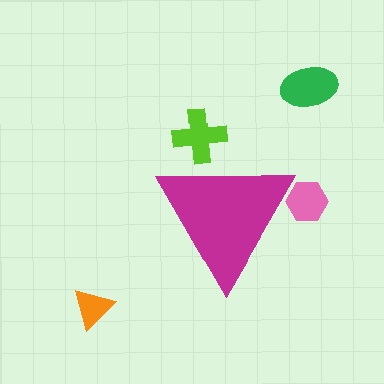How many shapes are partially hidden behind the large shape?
2 shapes are partially hidden.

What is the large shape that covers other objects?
A magenta triangle.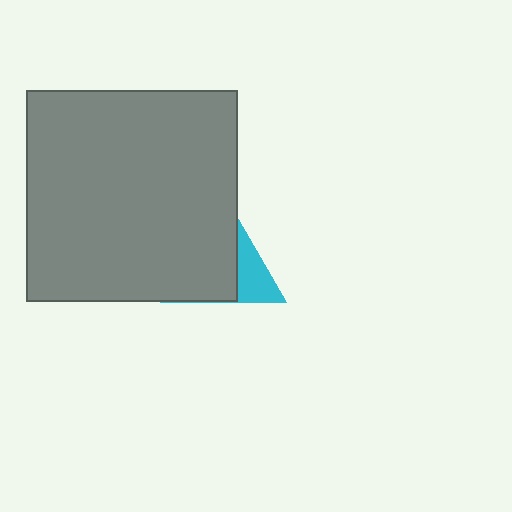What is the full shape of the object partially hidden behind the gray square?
The partially hidden object is a cyan triangle.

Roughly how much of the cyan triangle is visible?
A small part of it is visible (roughly 33%).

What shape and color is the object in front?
The object in front is a gray square.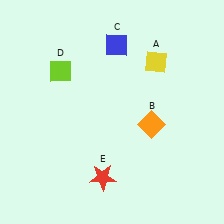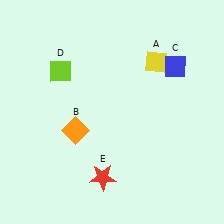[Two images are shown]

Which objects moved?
The objects that moved are: the orange diamond (B), the blue diamond (C).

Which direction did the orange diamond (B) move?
The orange diamond (B) moved left.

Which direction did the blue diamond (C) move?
The blue diamond (C) moved right.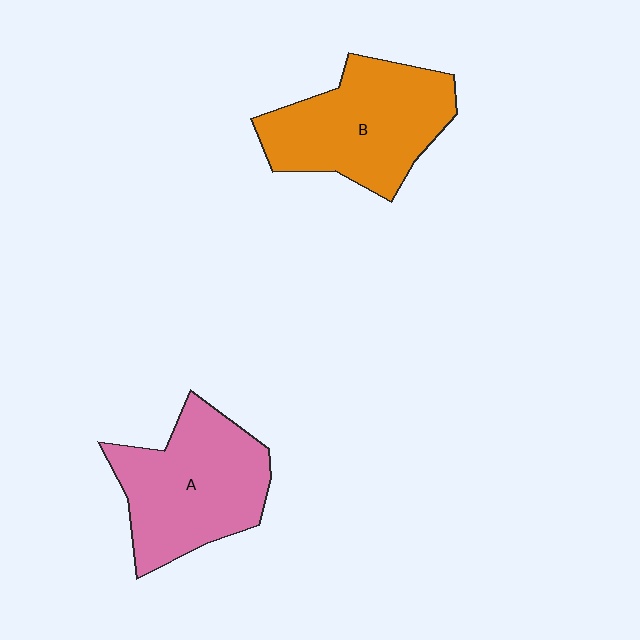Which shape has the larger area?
Shape B (orange).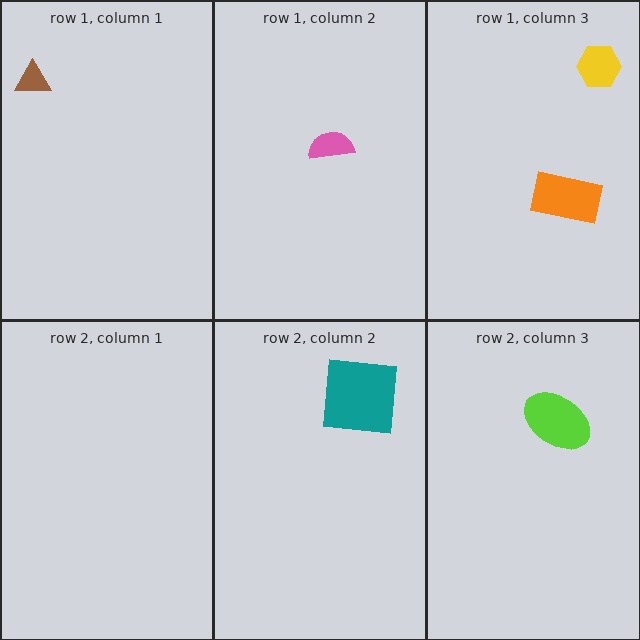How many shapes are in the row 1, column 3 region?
2.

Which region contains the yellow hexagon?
The row 1, column 3 region.